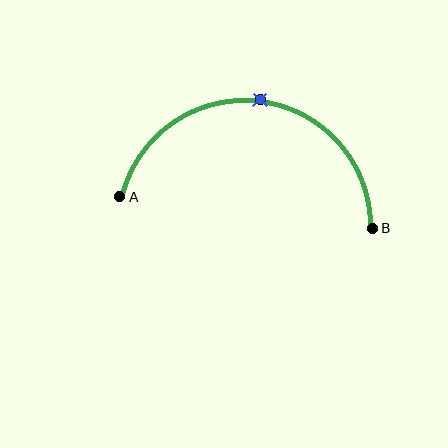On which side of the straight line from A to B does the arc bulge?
The arc bulges above the straight line connecting A and B.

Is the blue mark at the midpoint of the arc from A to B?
Yes. The blue mark lies on the arc at equal arc-length from both A and B — it is the arc midpoint.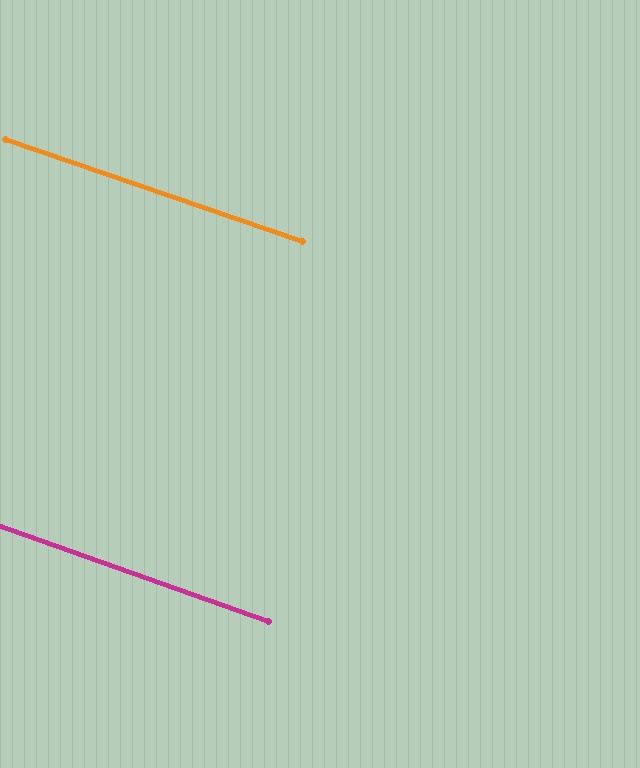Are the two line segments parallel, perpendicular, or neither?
Parallel — their directions differ by only 0.4°.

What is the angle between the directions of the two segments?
Approximately 0 degrees.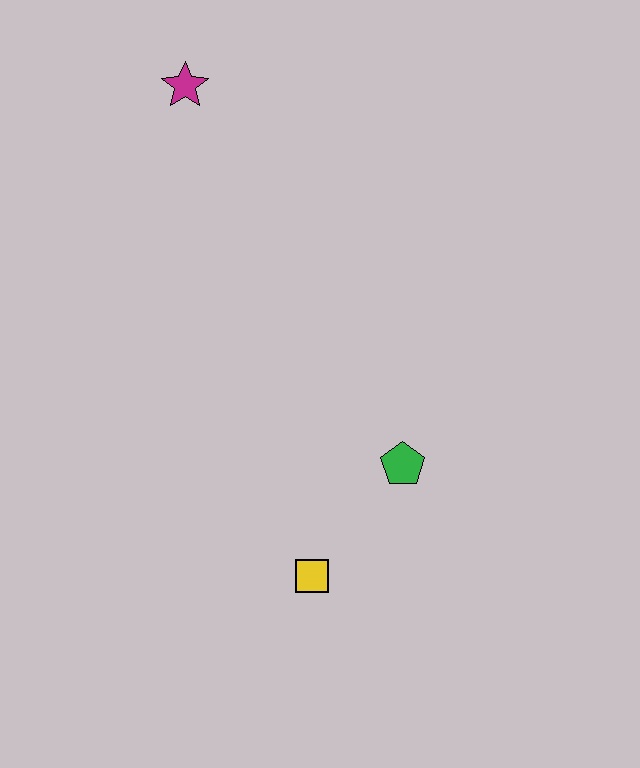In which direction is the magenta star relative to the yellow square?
The magenta star is above the yellow square.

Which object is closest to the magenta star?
The green pentagon is closest to the magenta star.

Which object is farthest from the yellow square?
The magenta star is farthest from the yellow square.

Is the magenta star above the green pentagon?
Yes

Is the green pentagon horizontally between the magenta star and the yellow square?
No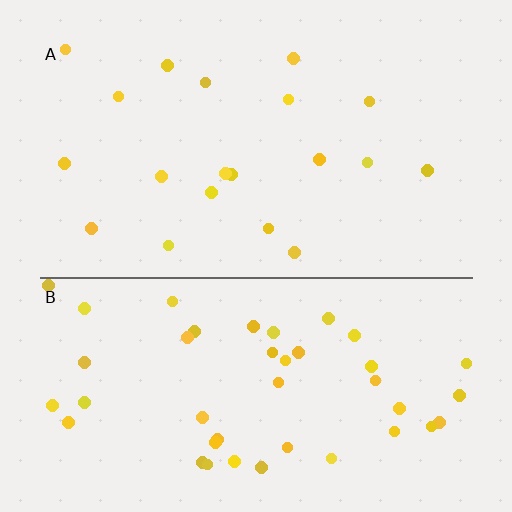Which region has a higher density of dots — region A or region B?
B (the bottom).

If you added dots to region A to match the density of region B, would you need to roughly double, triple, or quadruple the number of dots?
Approximately double.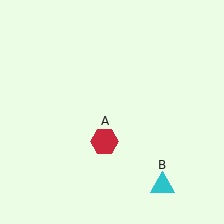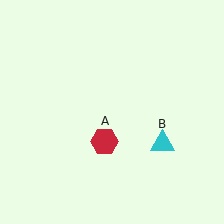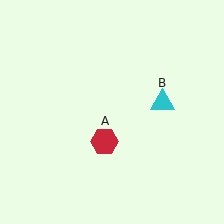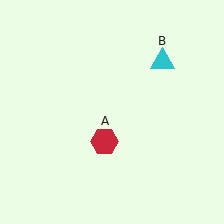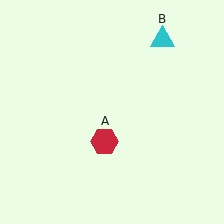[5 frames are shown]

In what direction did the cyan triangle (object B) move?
The cyan triangle (object B) moved up.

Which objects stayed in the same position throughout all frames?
Red hexagon (object A) remained stationary.